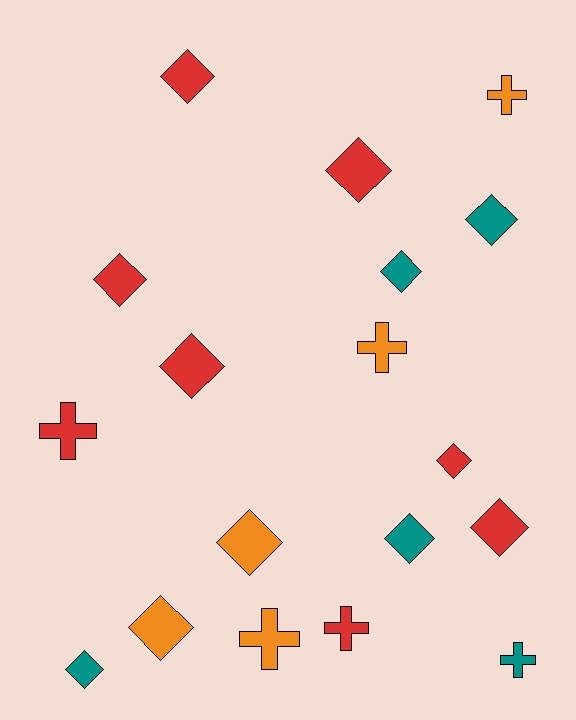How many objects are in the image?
There are 18 objects.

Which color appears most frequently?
Red, with 8 objects.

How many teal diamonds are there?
There are 4 teal diamonds.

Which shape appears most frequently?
Diamond, with 12 objects.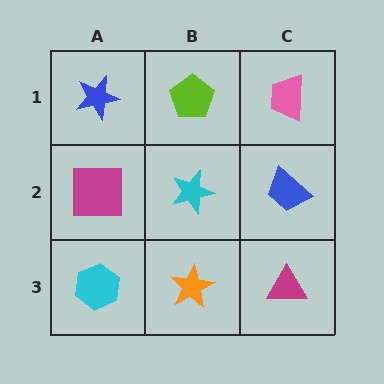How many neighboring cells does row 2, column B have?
4.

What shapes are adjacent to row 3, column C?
A blue trapezoid (row 2, column C), an orange star (row 3, column B).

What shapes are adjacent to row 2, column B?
A lime pentagon (row 1, column B), an orange star (row 3, column B), a magenta square (row 2, column A), a blue trapezoid (row 2, column C).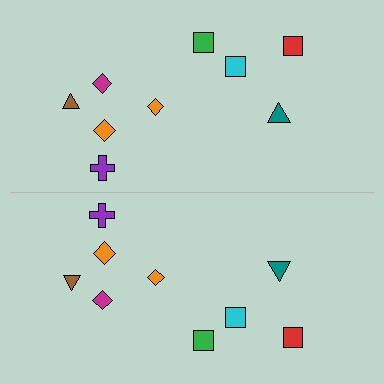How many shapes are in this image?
There are 18 shapes in this image.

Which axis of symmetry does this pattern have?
The pattern has a horizontal axis of symmetry running through the center of the image.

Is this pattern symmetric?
Yes, this pattern has bilateral (reflection) symmetry.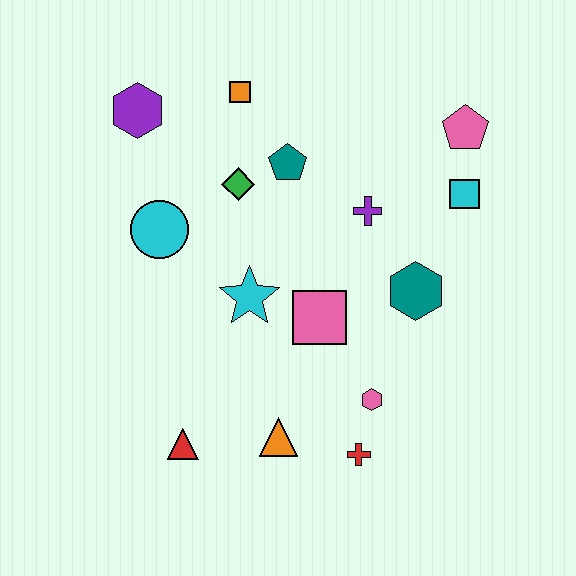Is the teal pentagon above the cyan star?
Yes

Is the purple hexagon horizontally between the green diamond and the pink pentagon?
No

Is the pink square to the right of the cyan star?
Yes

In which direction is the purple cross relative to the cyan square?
The purple cross is to the left of the cyan square.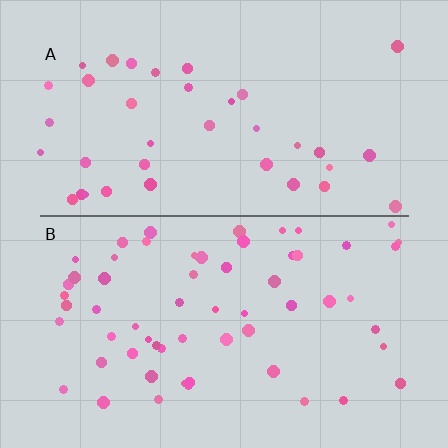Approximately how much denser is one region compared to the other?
Approximately 1.6× — region B over region A.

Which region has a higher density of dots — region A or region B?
B (the bottom).